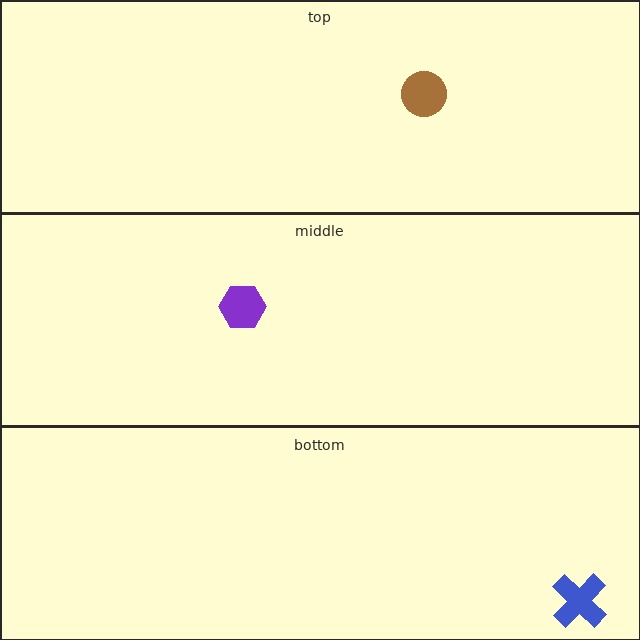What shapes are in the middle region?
The purple hexagon.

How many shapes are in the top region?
1.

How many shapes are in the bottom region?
1.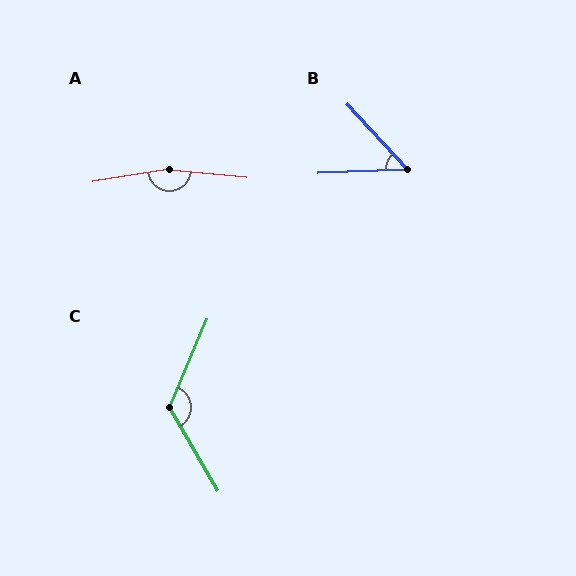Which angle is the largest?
A, at approximately 165 degrees.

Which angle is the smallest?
B, at approximately 50 degrees.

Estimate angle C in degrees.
Approximately 127 degrees.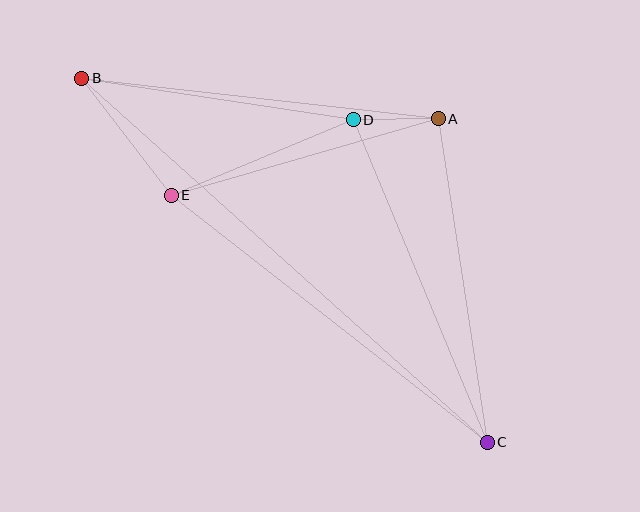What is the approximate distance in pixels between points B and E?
The distance between B and E is approximately 147 pixels.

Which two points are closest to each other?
Points A and D are closest to each other.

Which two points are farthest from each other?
Points B and C are farthest from each other.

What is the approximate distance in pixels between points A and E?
The distance between A and E is approximately 278 pixels.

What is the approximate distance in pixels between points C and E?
The distance between C and E is approximately 401 pixels.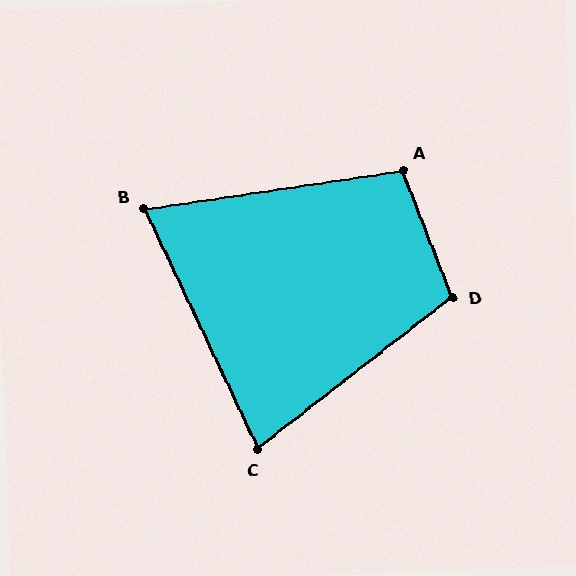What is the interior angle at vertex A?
Approximately 103 degrees (obtuse).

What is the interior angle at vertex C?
Approximately 77 degrees (acute).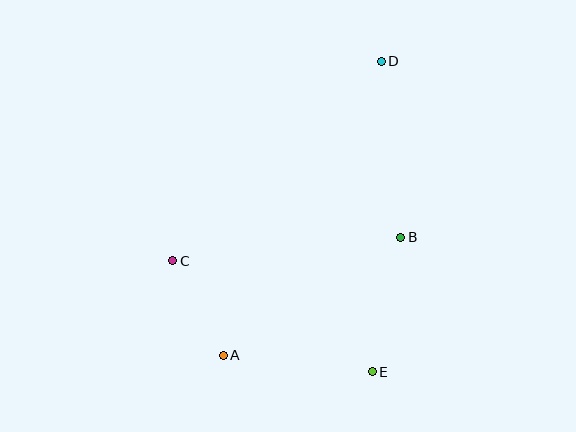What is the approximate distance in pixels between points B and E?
The distance between B and E is approximately 138 pixels.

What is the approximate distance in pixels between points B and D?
The distance between B and D is approximately 177 pixels.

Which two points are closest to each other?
Points A and C are closest to each other.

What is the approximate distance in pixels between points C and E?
The distance between C and E is approximately 228 pixels.